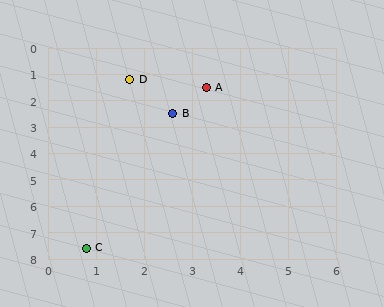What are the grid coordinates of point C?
Point C is at approximately (0.8, 7.6).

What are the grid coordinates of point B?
Point B is at approximately (2.6, 2.5).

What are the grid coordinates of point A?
Point A is at approximately (3.3, 1.5).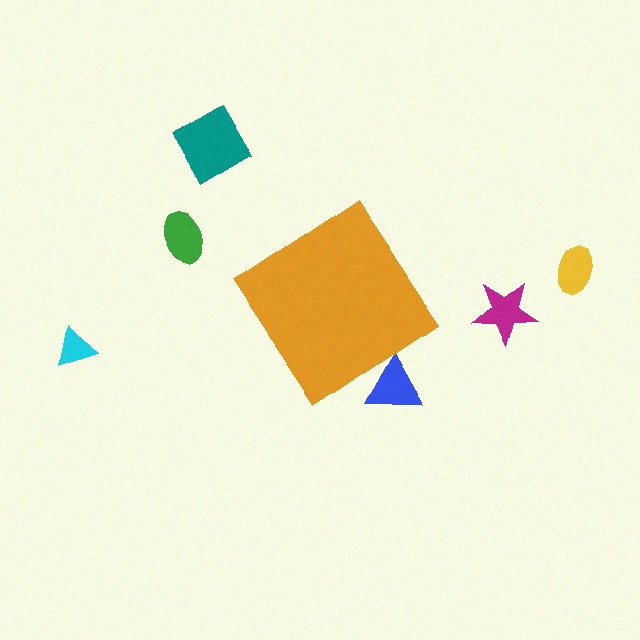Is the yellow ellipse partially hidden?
No, the yellow ellipse is fully visible.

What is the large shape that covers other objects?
An orange diamond.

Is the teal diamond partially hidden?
No, the teal diamond is fully visible.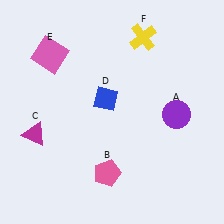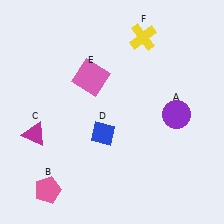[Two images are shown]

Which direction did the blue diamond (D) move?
The blue diamond (D) moved down.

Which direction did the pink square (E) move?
The pink square (E) moved right.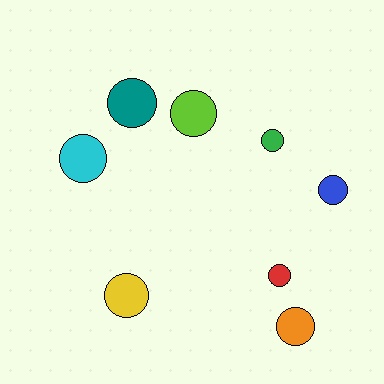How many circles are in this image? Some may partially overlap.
There are 8 circles.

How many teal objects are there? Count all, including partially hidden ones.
There is 1 teal object.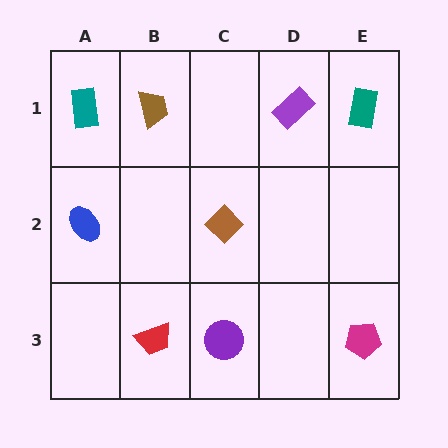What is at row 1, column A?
A teal rectangle.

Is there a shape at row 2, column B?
No, that cell is empty.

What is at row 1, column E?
A teal rectangle.